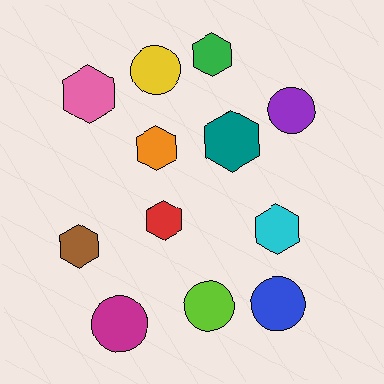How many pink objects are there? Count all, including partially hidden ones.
There is 1 pink object.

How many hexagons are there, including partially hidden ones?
There are 7 hexagons.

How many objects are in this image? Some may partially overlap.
There are 12 objects.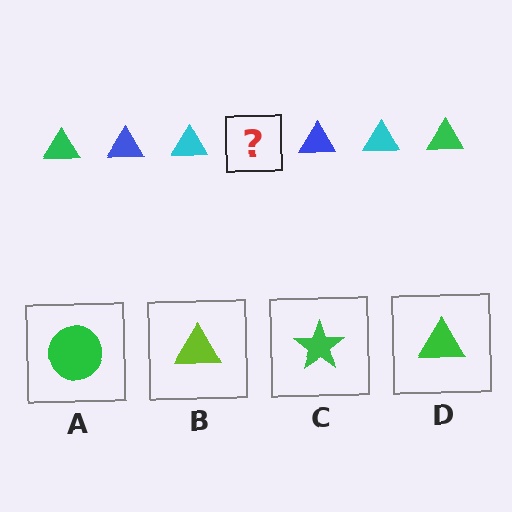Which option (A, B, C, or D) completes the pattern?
D.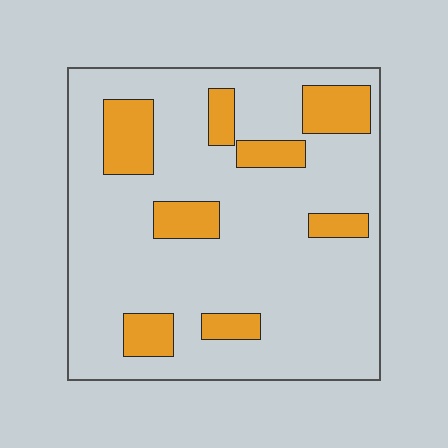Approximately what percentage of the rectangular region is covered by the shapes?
Approximately 20%.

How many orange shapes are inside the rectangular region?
8.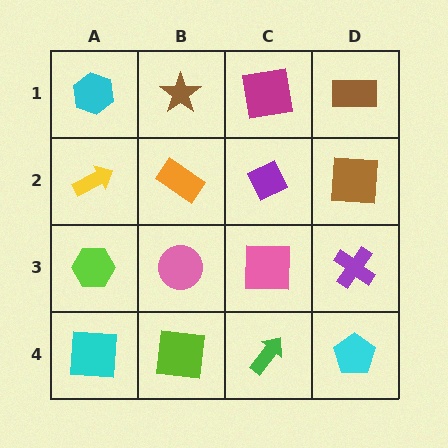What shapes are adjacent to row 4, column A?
A lime hexagon (row 3, column A), a lime square (row 4, column B).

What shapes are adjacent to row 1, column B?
An orange rectangle (row 2, column B), a cyan hexagon (row 1, column A), a magenta square (row 1, column C).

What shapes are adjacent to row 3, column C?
A purple diamond (row 2, column C), a green arrow (row 4, column C), a pink circle (row 3, column B), a purple cross (row 3, column D).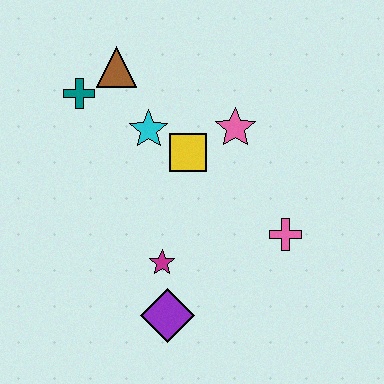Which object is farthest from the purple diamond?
The brown triangle is farthest from the purple diamond.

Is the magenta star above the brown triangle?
No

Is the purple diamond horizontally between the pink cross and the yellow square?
No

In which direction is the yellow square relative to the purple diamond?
The yellow square is above the purple diamond.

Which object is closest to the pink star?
The yellow square is closest to the pink star.